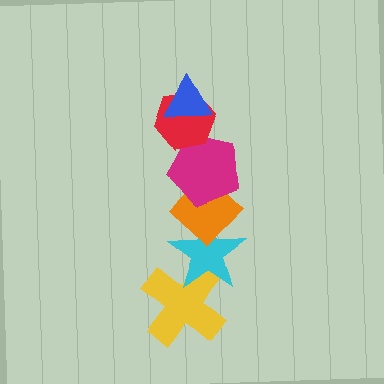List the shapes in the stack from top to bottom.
From top to bottom: the blue triangle, the red hexagon, the magenta pentagon, the orange diamond, the cyan star, the yellow cross.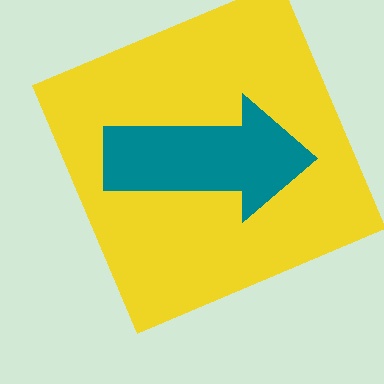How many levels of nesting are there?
2.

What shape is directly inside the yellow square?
The teal arrow.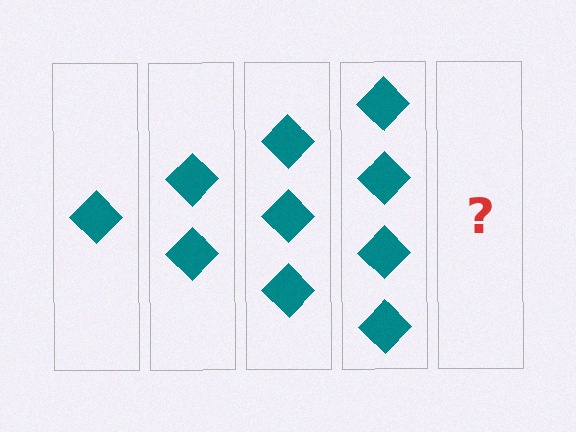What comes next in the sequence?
The next element should be 5 diamonds.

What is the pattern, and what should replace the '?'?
The pattern is that each step adds one more diamond. The '?' should be 5 diamonds.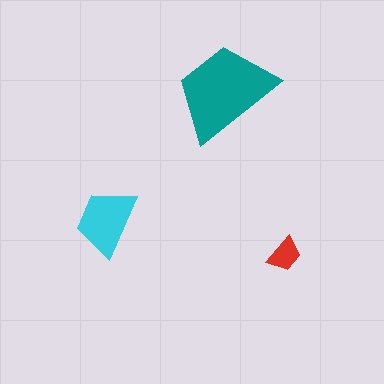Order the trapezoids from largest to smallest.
the teal one, the cyan one, the red one.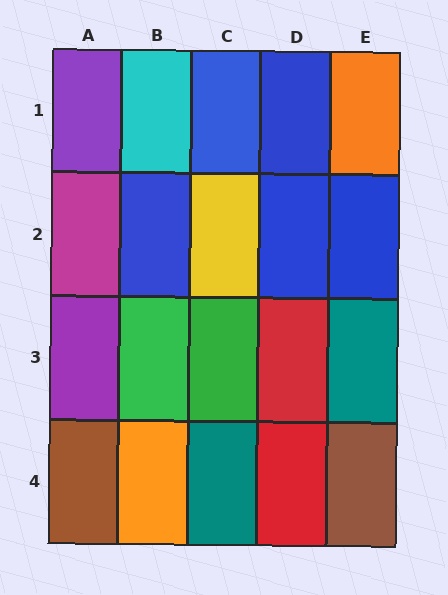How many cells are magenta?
1 cell is magenta.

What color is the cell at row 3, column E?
Teal.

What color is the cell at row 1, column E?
Orange.